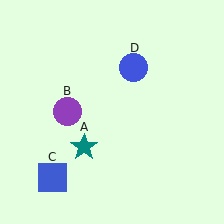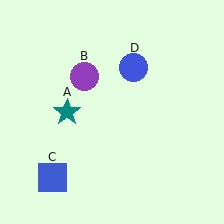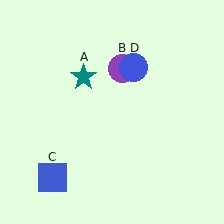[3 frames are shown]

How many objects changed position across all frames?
2 objects changed position: teal star (object A), purple circle (object B).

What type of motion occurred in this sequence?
The teal star (object A), purple circle (object B) rotated clockwise around the center of the scene.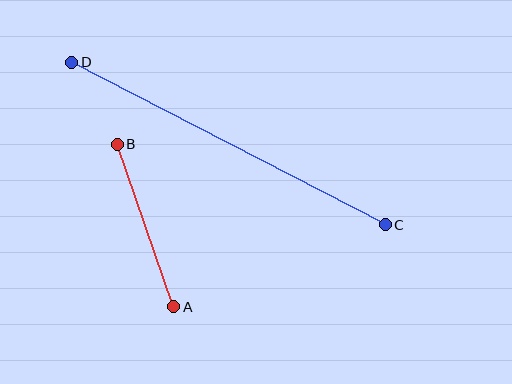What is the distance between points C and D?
The distance is approximately 353 pixels.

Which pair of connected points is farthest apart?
Points C and D are farthest apart.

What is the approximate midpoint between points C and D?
The midpoint is at approximately (229, 144) pixels.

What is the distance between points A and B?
The distance is approximately 172 pixels.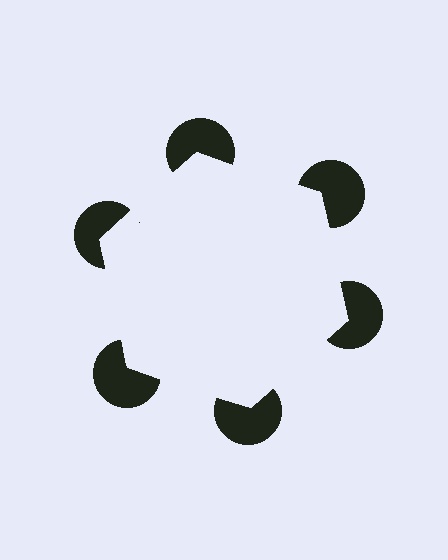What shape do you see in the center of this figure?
An illusory hexagon — its edges are inferred from the aligned wedge cuts in the pac-man discs, not physically drawn.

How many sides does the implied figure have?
6 sides.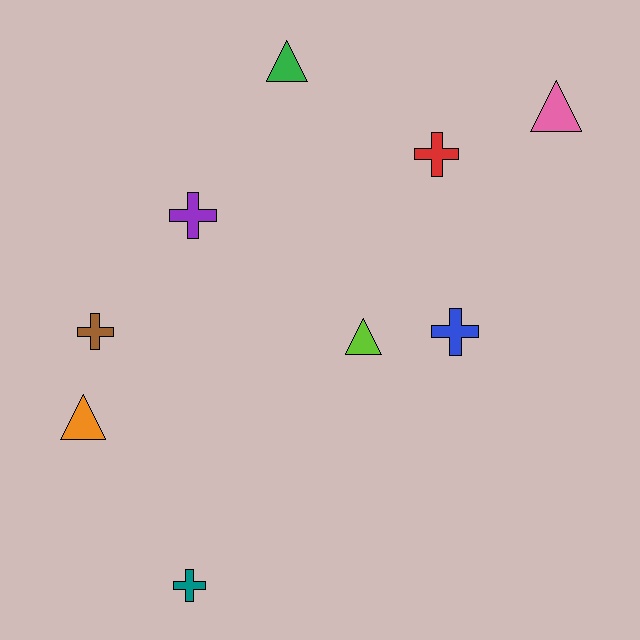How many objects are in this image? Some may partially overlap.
There are 9 objects.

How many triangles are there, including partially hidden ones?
There are 4 triangles.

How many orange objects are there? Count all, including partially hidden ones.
There is 1 orange object.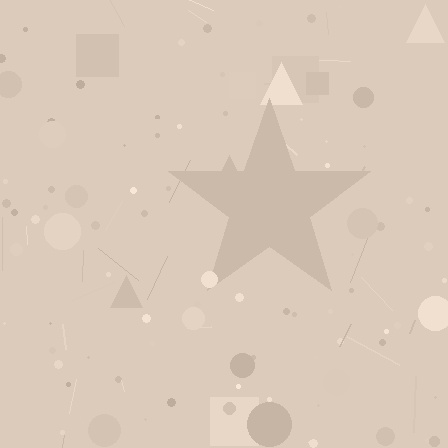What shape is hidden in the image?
A star is hidden in the image.